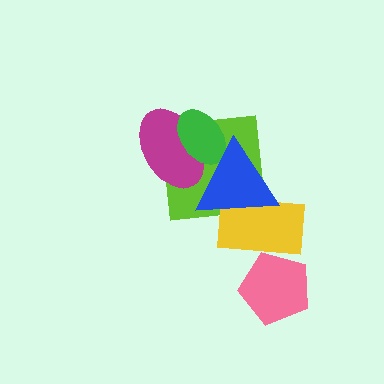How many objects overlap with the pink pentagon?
1 object overlaps with the pink pentagon.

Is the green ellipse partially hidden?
Yes, it is partially covered by another shape.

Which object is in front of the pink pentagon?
The yellow rectangle is in front of the pink pentagon.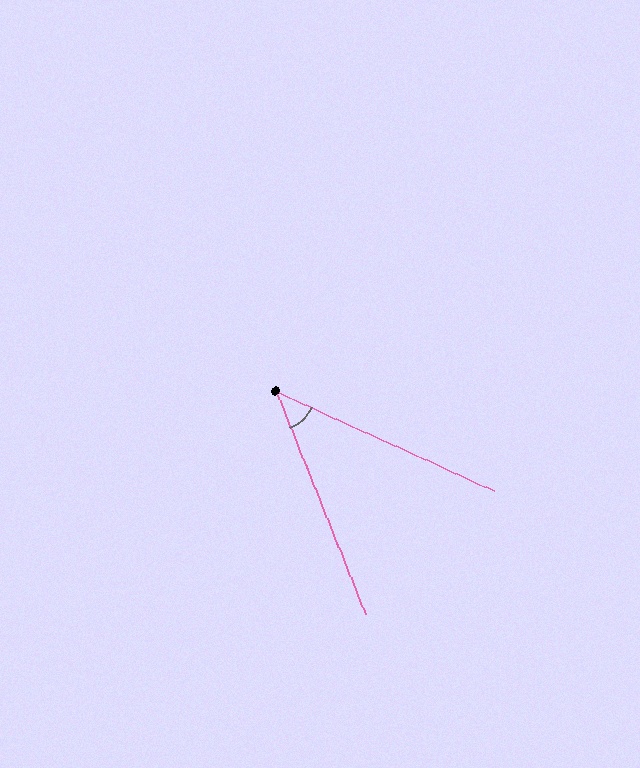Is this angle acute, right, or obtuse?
It is acute.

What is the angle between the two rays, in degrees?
Approximately 44 degrees.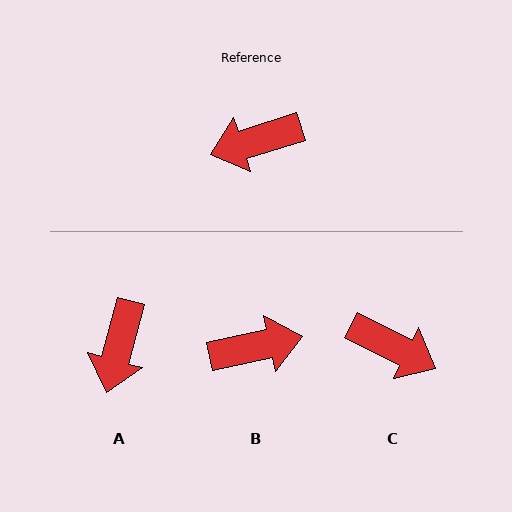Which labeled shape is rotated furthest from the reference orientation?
B, about 175 degrees away.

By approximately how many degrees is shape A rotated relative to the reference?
Approximately 57 degrees counter-clockwise.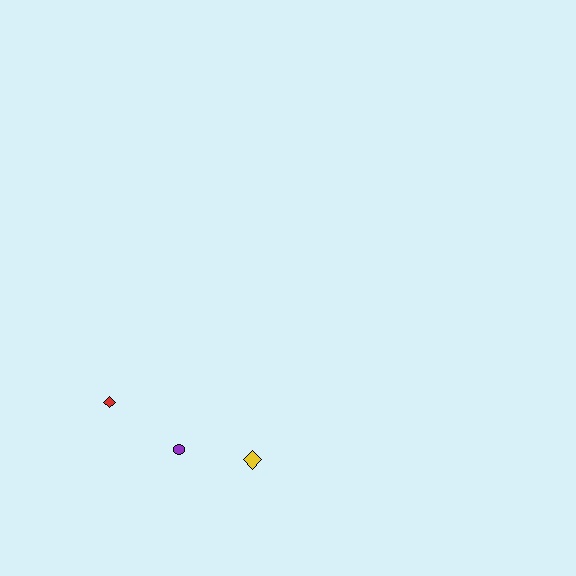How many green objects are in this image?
There are no green objects.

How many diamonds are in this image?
There are 2 diamonds.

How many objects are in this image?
There are 3 objects.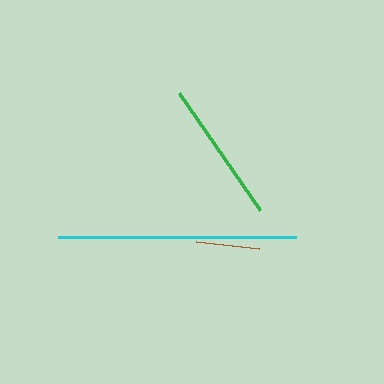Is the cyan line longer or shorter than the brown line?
The cyan line is longer than the brown line.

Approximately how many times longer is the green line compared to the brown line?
The green line is approximately 2.2 times the length of the brown line.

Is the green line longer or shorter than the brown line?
The green line is longer than the brown line.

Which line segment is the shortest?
The brown line is the shortest at approximately 63 pixels.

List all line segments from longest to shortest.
From longest to shortest: cyan, green, brown.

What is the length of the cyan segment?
The cyan segment is approximately 238 pixels long.